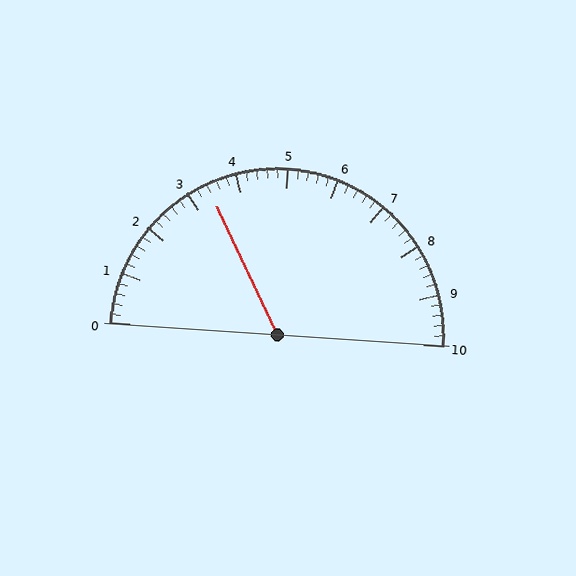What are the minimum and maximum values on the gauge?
The gauge ranges from 0 to 10.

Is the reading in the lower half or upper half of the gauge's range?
The reading is in the lower half of the range (0 to 10).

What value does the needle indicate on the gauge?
The needle indicates approximately 3.4.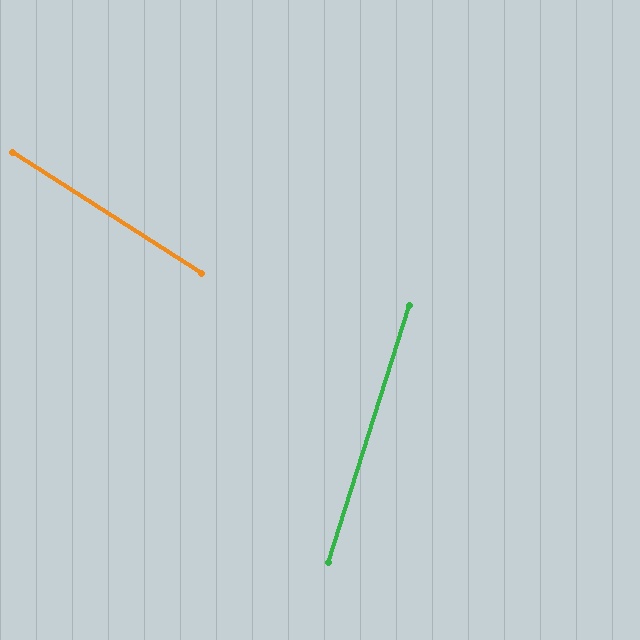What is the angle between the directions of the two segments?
Approximately 75 degrees.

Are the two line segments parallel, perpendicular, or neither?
Neither parallel nor perpendicular — they differ by about 75°.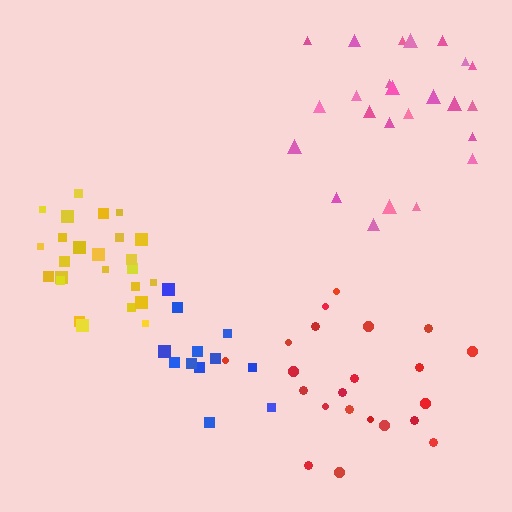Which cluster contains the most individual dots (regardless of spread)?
Yellow (25).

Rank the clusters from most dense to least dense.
yellow, blue, pink, red.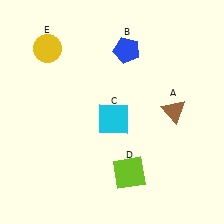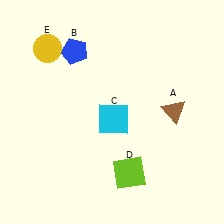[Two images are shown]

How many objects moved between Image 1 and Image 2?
1 object moved between the two images.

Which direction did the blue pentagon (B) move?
The blue pentagon (B) moved left.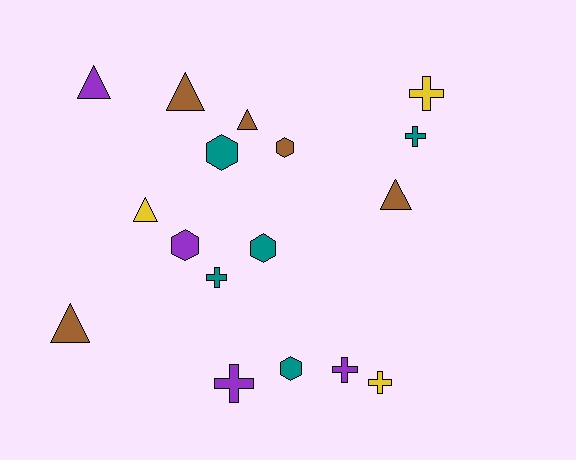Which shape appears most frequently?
Cross, with 6 objects.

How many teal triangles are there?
There are no teal triangles.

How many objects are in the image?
There are 17 objects.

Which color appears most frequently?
Brown, with 5 objects.